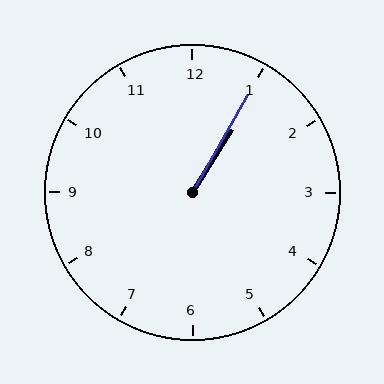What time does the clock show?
1:05.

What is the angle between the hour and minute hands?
Approximately 2 degrees.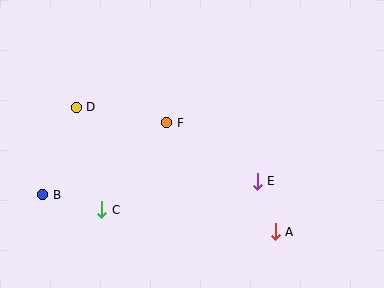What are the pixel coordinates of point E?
Point E is at (257, 181).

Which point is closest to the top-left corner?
Point D is closest to the top-left corner.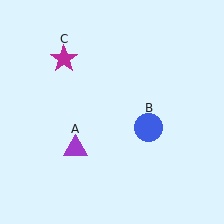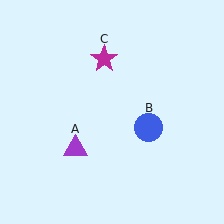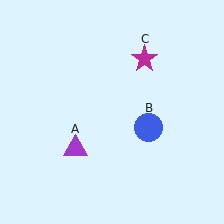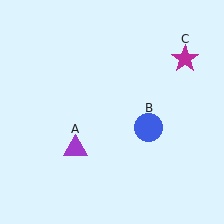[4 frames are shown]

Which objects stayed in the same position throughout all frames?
Purple triangle (object A) and blue circle (object B) remained stationary.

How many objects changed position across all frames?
1 object changed position: magenta star (object C).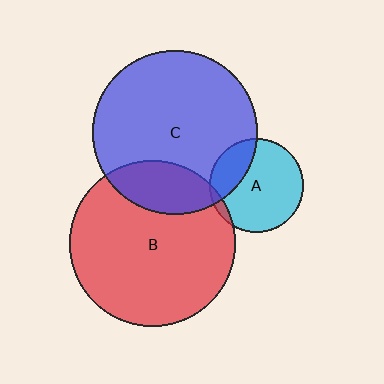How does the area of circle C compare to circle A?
Approximately 3.1 times.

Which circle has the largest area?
Circle B (red).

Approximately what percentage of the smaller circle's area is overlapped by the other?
Approximately 25%.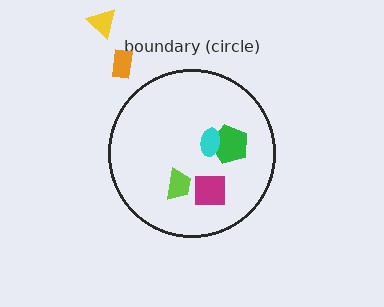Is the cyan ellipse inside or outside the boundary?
Inside.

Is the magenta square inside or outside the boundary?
Inside.